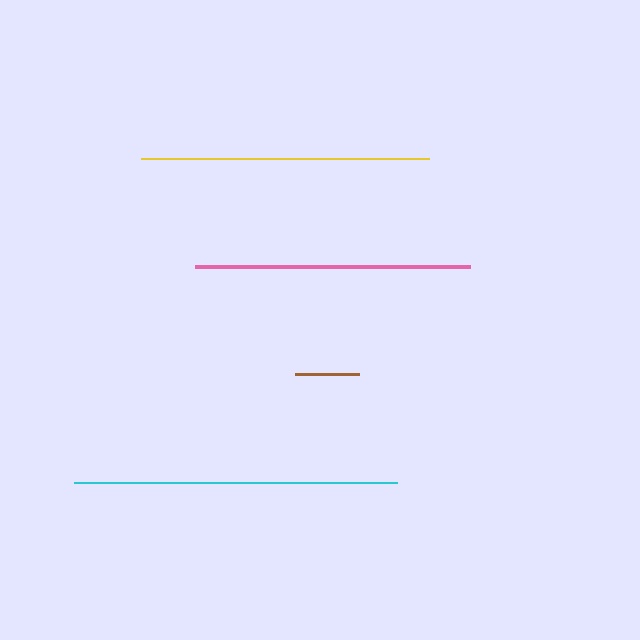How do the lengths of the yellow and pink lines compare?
The yellow and pink lines are approximately the same length.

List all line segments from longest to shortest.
From longest to shortest: cyan, yellow, pink, brown.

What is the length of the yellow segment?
The yellow segment is approximately 288 pixels long.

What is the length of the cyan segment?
The cyan segment is approximately 323 pixels long.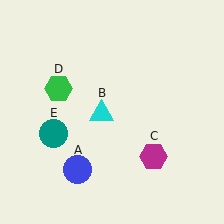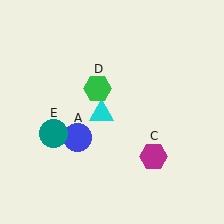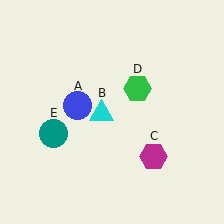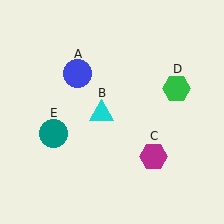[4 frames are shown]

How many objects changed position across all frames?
2 objects changed position: blue circle (object A), green hexagon (object D).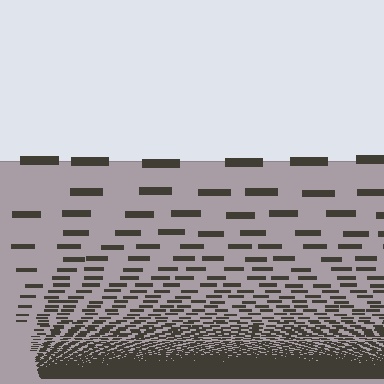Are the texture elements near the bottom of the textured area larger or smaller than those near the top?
Smaller. The gradient is inverted — elements near the bottom are smaller and denser.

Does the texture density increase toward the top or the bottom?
Density increases toward the bottom.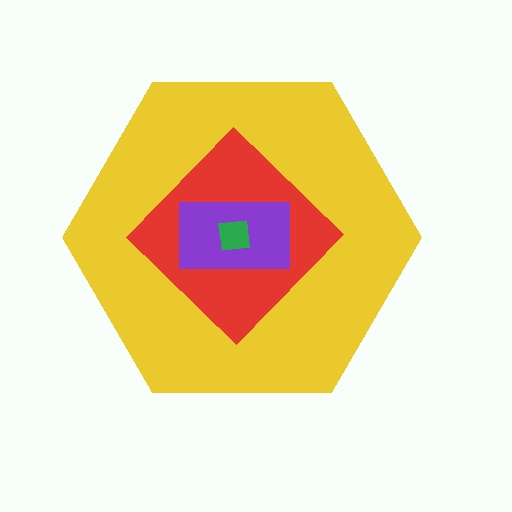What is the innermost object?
The green square.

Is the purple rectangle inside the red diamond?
Yes.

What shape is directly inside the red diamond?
The purple rectangle.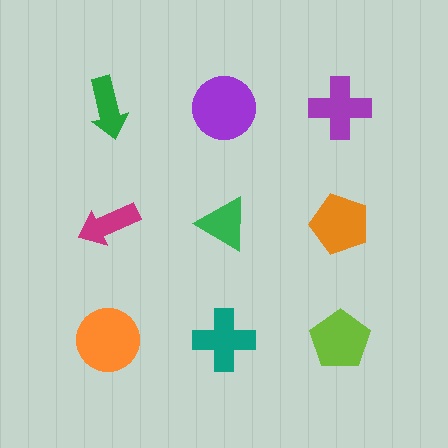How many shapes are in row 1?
3 shapes.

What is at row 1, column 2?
A purple circle.